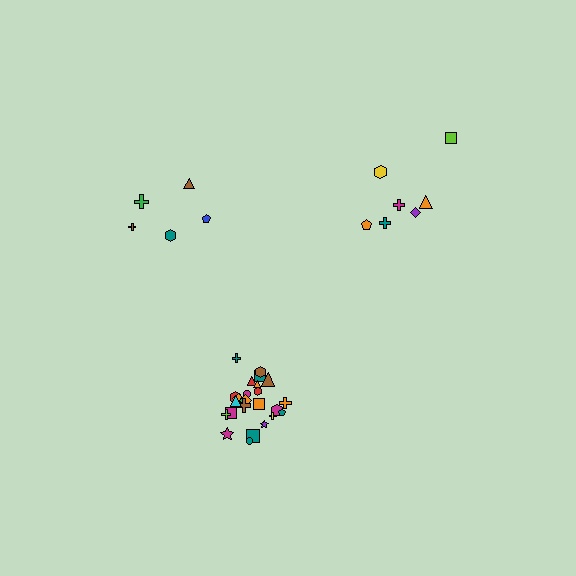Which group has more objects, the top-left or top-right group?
The top-right group.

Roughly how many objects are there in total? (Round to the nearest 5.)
Roughly 35 objects in total.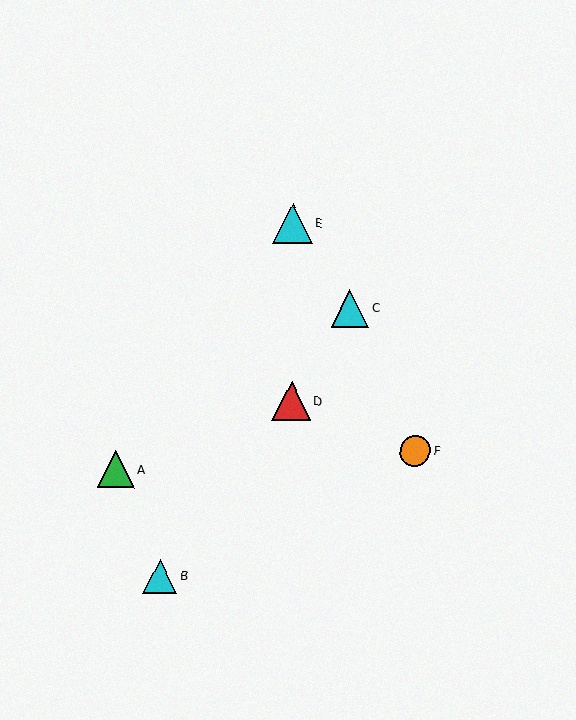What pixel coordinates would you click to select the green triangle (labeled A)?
Click at (116, 469) to select the green triangle A.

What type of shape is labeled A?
Shape A is a green triangle.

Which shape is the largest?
The cyan triangle (labeled E) is the largest.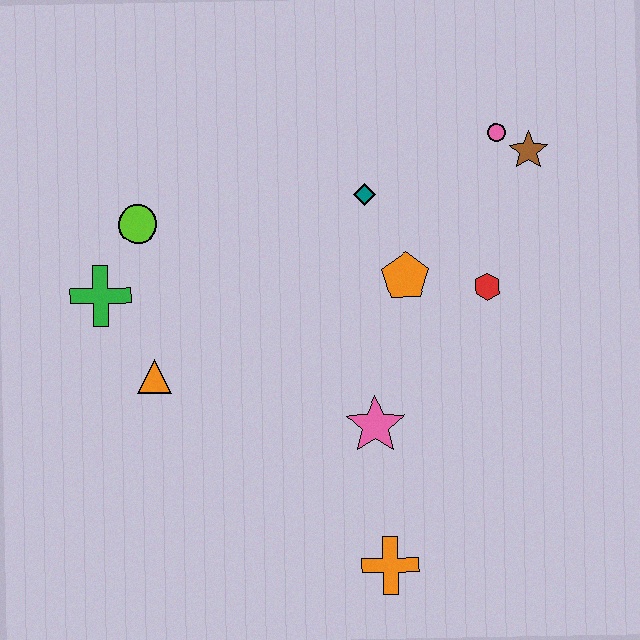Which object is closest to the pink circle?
The brown star is closest to the pink circle.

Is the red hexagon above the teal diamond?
No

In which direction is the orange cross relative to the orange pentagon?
The orange cross is below the orange pentagon.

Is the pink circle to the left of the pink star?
No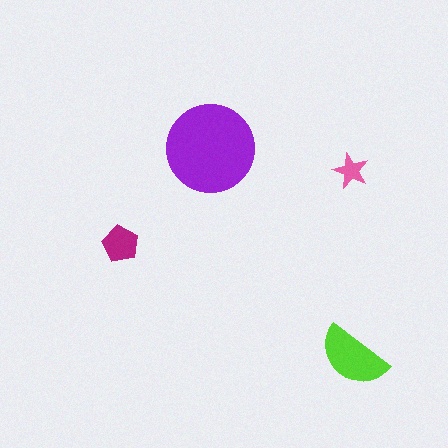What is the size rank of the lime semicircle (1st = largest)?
2nd.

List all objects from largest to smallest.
The purple circle, the lime semicircle, the magenta pentagon, the pink star.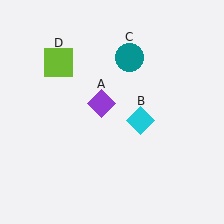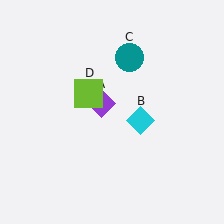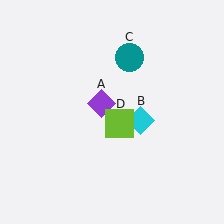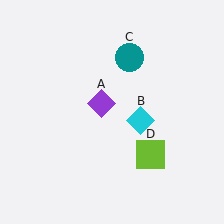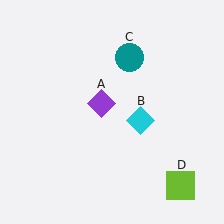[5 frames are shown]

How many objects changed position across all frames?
1 object changed position: lime square (object D).